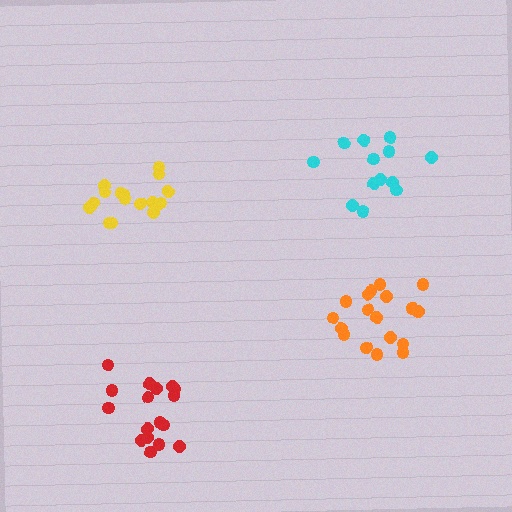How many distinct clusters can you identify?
There are 4 distinct clusters.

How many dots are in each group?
Group 1: 18 dots, Group 2: 13 dots, Group 3: 17 dots, Group 4: 17 dots (65 total).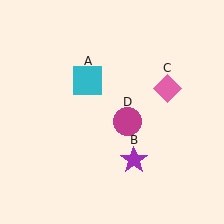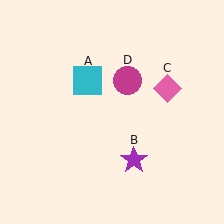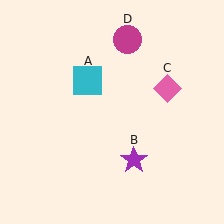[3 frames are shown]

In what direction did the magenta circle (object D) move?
The magenta circle (object D) moved up.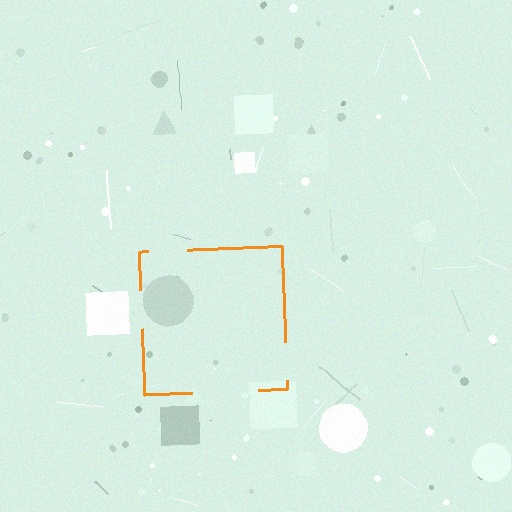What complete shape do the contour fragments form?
The contour fragments form a square.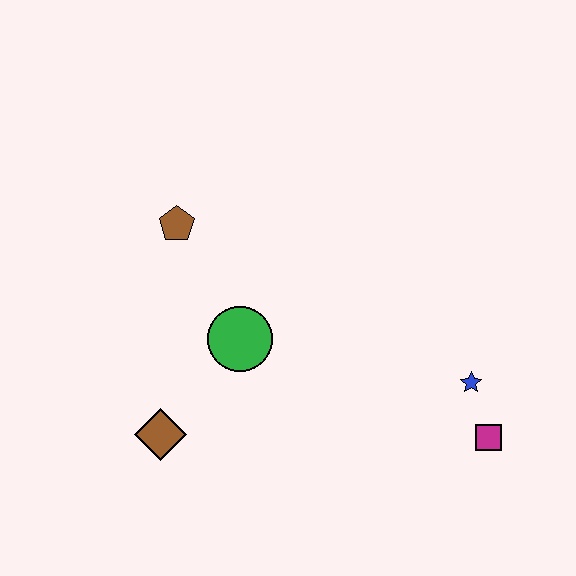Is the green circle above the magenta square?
Yes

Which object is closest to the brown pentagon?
The green circle is closest to the brown pentagon.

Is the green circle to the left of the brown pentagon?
No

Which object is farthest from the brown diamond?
The magenta square is farthest from the brown diamond.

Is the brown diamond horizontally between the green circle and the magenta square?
No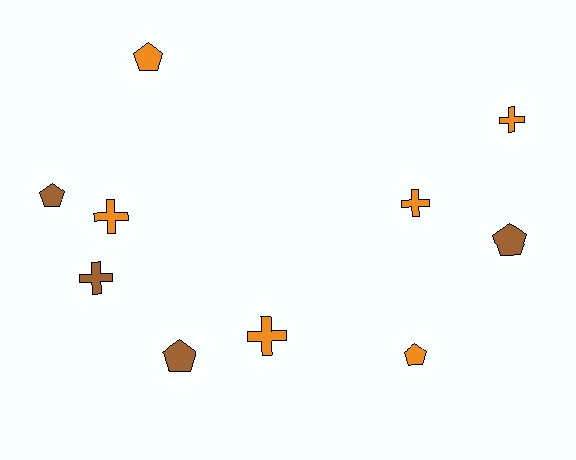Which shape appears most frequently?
Pentagon, with 5 objects.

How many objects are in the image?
There are 10 objects.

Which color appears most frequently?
Orange, with 6 objects.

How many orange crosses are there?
There are 4 orange crosses.